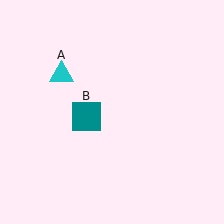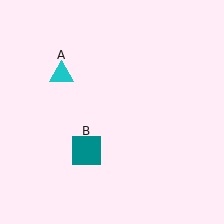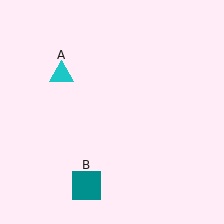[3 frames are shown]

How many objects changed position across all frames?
1 object changed position: teal square (object B).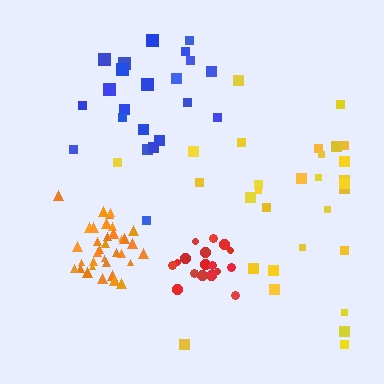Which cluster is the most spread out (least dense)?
Yellow.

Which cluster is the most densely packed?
Orange.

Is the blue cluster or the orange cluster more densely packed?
Orange.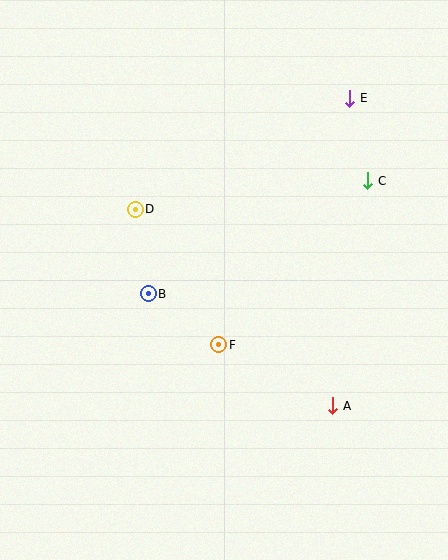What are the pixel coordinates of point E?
Point E is at (350, 98).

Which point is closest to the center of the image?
Point F at (219, 345) is closest to the center.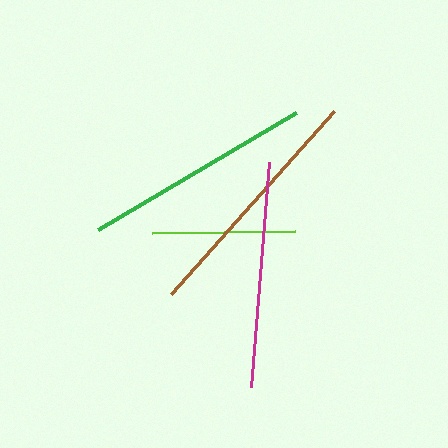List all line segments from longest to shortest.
From longest to shortest: brown, green, magenta, lime.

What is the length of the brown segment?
The brown segment is approximately 244 pixels long.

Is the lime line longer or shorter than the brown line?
The brown line is longer than the lime line.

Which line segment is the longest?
The brown line is the longest at approximately 244 pixels.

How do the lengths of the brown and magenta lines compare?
The brown and magenta lines are approximately the same length.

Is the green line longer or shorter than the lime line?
The green line is longer than the lime line.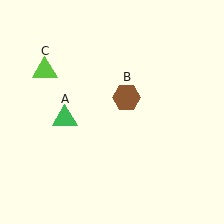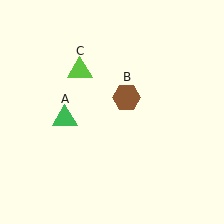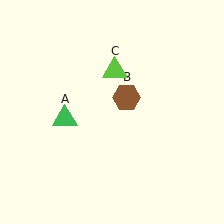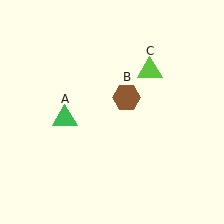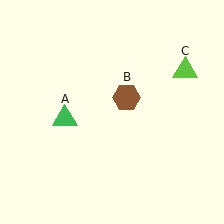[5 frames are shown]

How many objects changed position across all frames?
1 object changed position: lime triangle (object C).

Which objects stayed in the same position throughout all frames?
Green triangle (object A) and brown hexagon (object B) remained stationary.